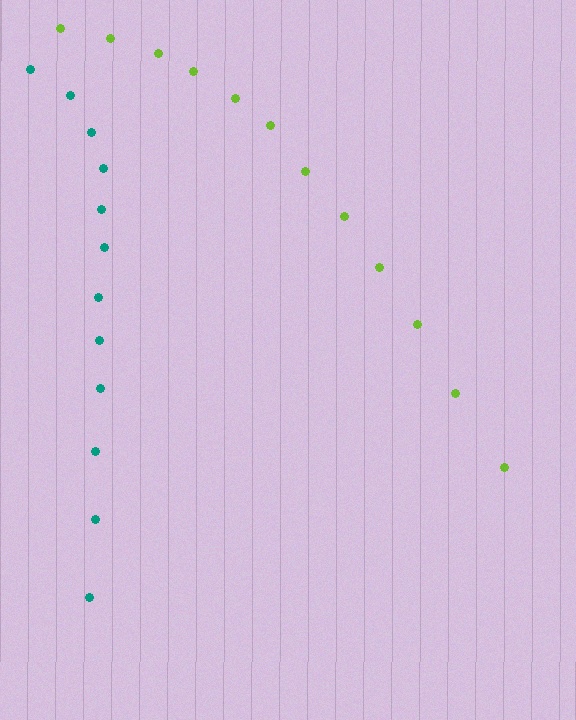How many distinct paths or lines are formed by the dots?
There are 2 distinct paths.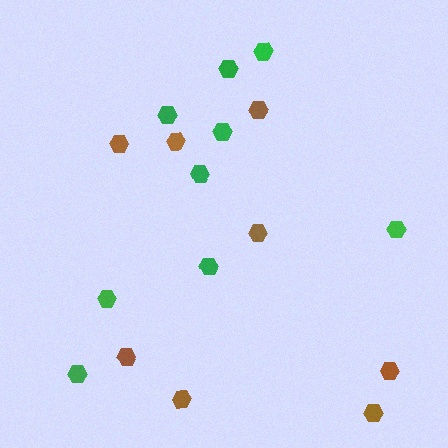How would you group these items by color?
There are 2 groups: one group of brown hexagons (8) and one group of green hexagons (9).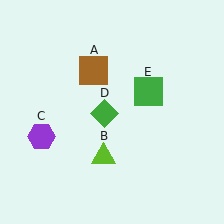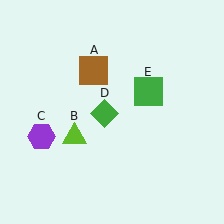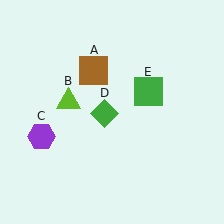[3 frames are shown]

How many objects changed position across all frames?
1 object changed position: lime triangle (object B).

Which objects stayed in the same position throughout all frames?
Brown square (object A) and purple hexagon (object C) and green diamond (object D) and green square (object E) remained stationary.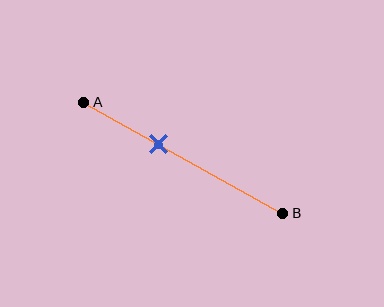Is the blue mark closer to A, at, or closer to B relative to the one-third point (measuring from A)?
The blue mark is closer to point B than the one-third point of segment AB.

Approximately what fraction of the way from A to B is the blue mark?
The blue mark is approximately 40% of the way from A to B.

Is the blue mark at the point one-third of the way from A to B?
No, the mark is at about 40% from A, not at the 33% one-third point.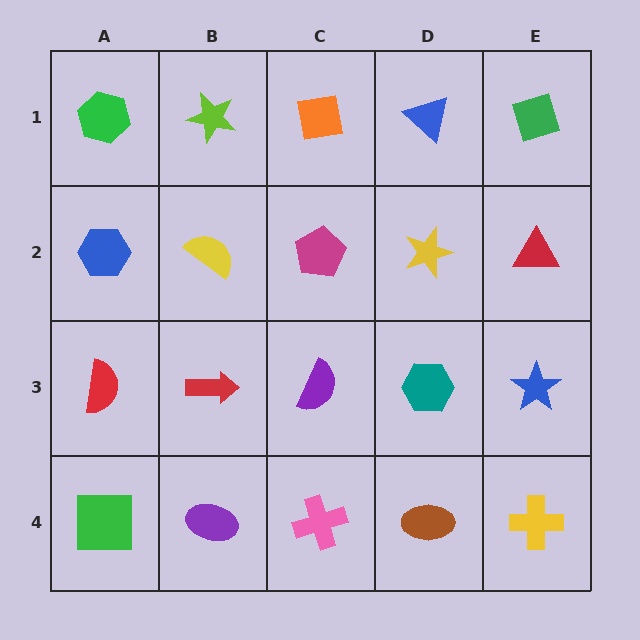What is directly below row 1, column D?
A yellow star.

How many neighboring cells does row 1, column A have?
2.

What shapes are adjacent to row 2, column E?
A green diamond (row 1, column E), a blue star (row 3, column E), a yellow star (row 2, column D).